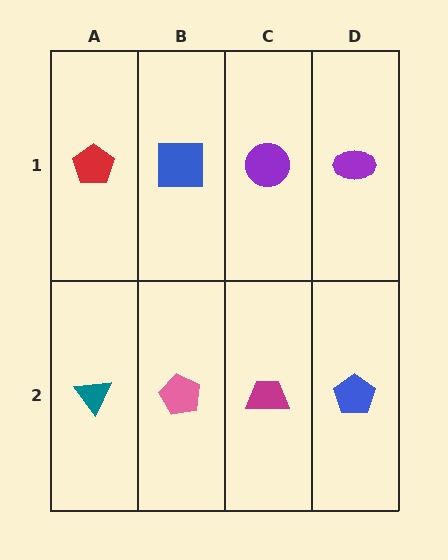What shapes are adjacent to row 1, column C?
A magenta trapezoid (row 2, column C), a blue square (row 1, column B), a purple ellipse (row 1, column D).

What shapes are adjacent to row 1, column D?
A blue pentagon (row 2, column D), a purple circle (row 1, column C).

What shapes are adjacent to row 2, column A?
A red pentagon (row 1, column A), a pink pentagon (row 2, column B).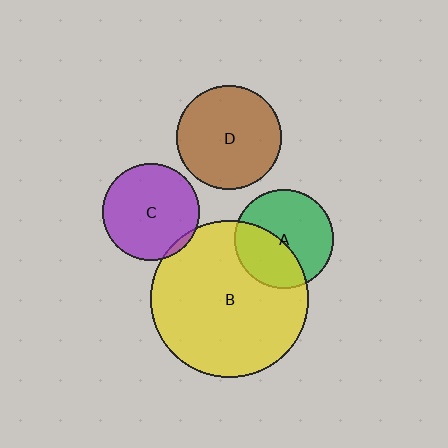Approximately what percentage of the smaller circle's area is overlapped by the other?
Approximately 5%.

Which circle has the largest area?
Circle B (yellow).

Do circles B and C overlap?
Yes.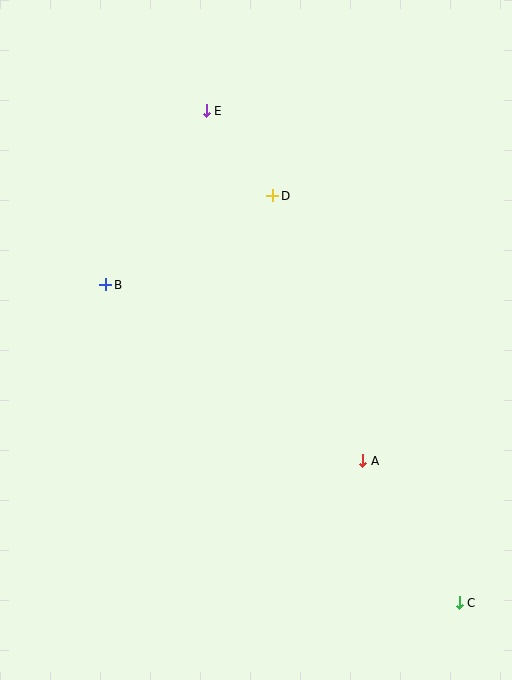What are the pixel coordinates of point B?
Point B is at (106, 285).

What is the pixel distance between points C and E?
The distance between C and E is 553 pixels.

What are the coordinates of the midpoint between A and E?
The midpoint between A and E is at (284, 286).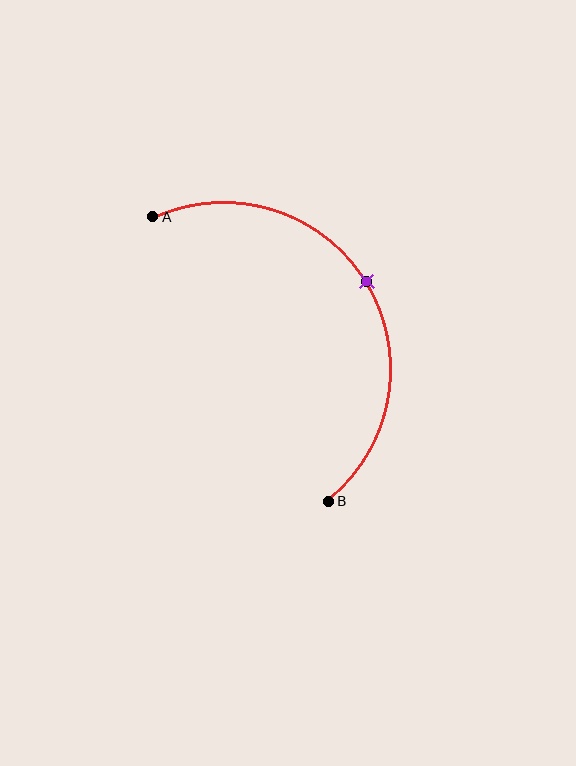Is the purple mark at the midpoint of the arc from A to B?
Yes. The purple mark lies on the arc at equal arc-length from both A and B — it is the arc midpoint.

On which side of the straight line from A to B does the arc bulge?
The arc bulges to the right of the straight line connecting A and B.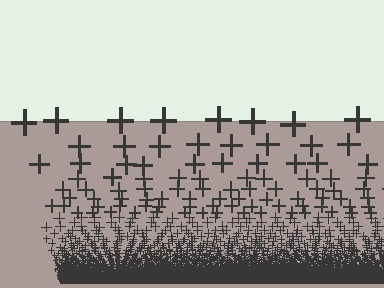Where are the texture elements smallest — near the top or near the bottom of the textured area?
Near the bottom.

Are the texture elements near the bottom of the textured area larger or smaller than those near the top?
Smaller. The gradient is inverted — elements near the bottom are smaller and denser.